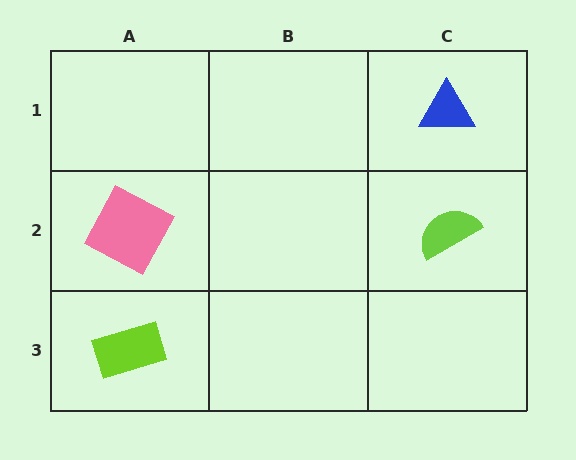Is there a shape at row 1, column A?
No, that cell is empty.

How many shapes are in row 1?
1 shape.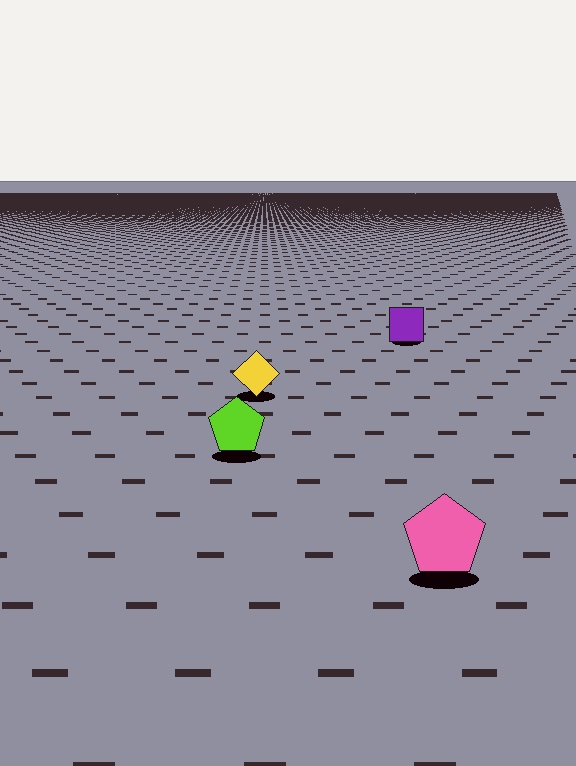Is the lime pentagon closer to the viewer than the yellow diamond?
Yes. The lime pentagon is closer — you can tell from the texture gradient: the ground texture is coarser near it.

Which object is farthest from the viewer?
The purple square is farthest from the viewer. It appears smaller and the ground texture around it is denser.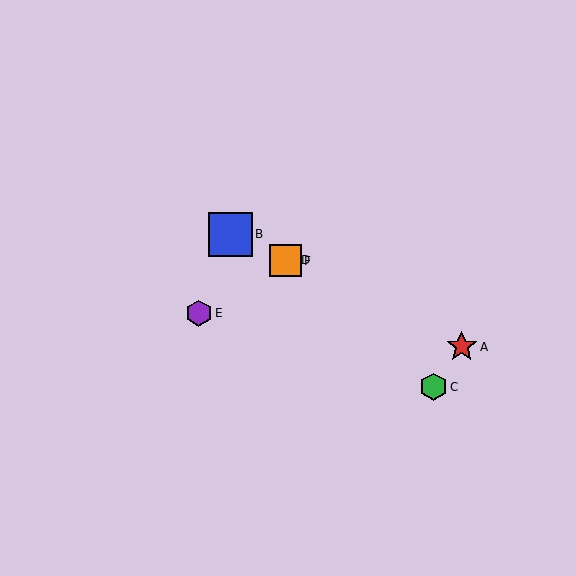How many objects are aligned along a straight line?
4 objects (A, B, D, F) are aligned along a straight line.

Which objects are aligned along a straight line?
Objects A, B, D, F are aligned along a straight line.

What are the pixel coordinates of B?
Object B is at (230, 234).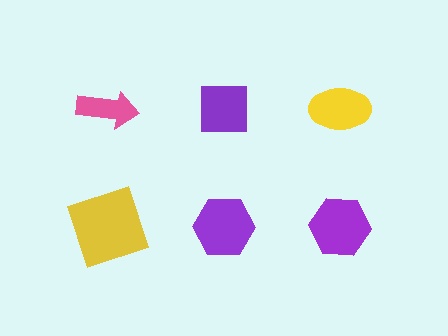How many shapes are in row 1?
3 shapes.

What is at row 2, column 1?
A yellow square.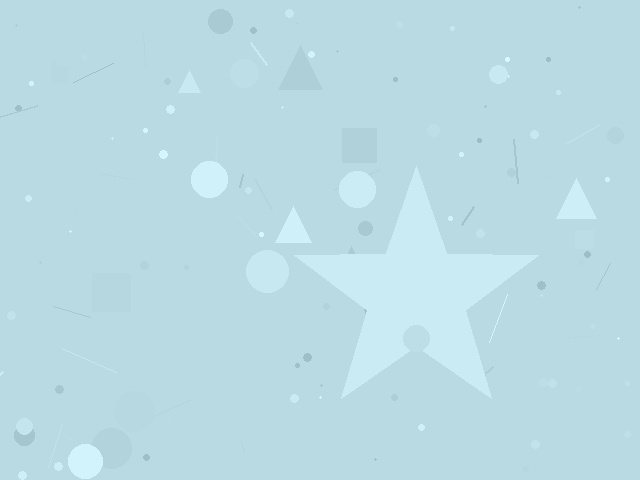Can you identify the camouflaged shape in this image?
The camouflaged shape is a star.